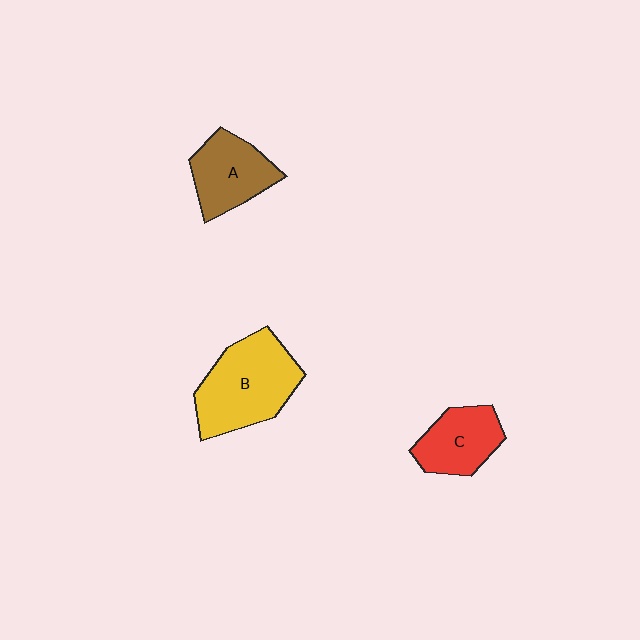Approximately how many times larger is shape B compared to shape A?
Approximately 1.5 times.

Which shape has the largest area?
Shape B (yellow).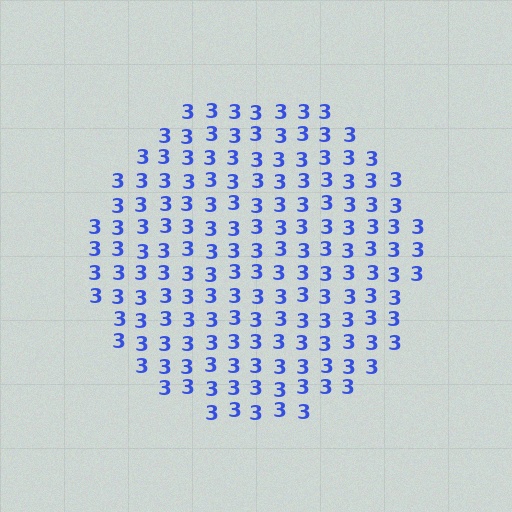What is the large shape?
The large shape is a circle.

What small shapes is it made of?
It is made of small digit 3's.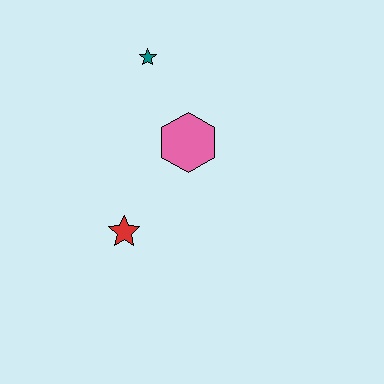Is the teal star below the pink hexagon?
No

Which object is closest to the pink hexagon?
The teal star is closest to the pink hexagon.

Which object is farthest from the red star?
The teal star is farthest from the red star.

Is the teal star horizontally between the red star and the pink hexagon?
Yes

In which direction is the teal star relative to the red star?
The teal star is above the red star.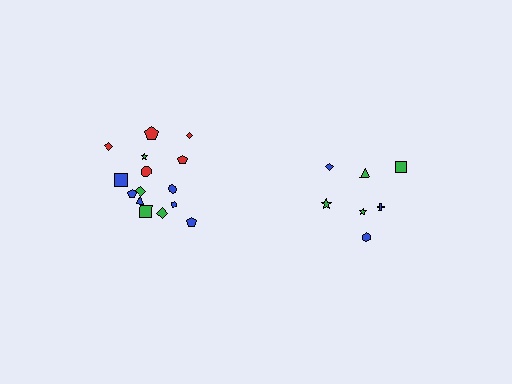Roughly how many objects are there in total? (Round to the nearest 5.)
Roughly 20 objects in total.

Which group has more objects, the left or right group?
The left group.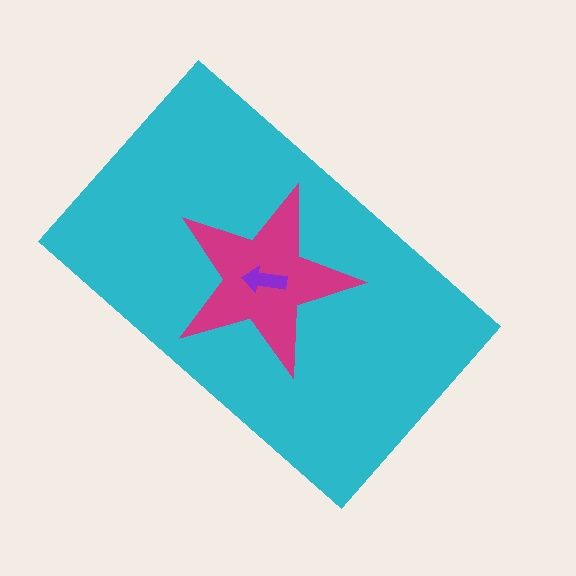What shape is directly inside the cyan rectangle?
The magenta star.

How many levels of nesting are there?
3.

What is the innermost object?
The purple arrow.